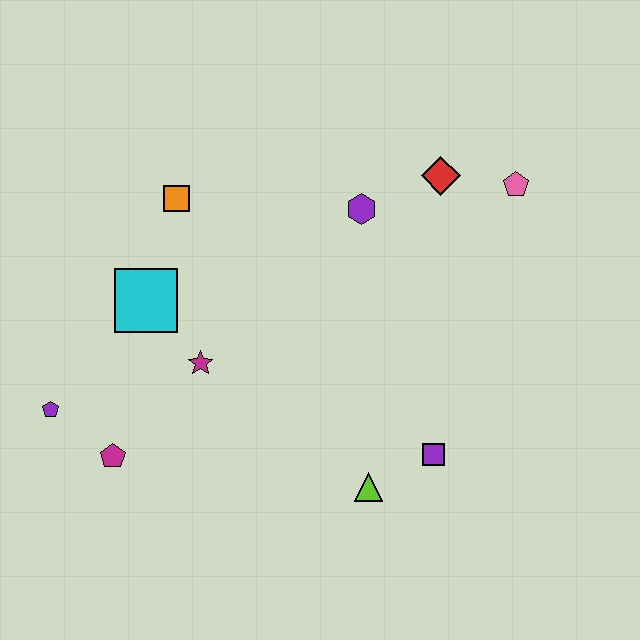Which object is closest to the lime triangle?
The purple square is closest to the lime triangle.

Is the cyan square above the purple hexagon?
No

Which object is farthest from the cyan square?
The pink pentagon is farthest from the cyan square.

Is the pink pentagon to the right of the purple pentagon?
Yes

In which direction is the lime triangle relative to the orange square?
The lime triangle is below the orange square.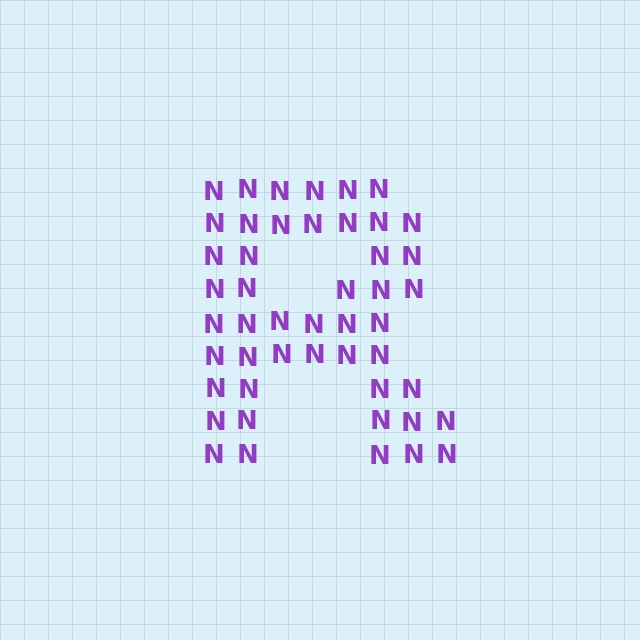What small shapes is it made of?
It is made of small letter N's.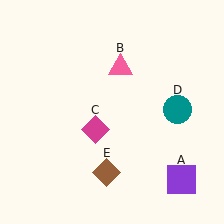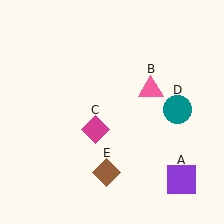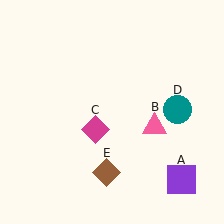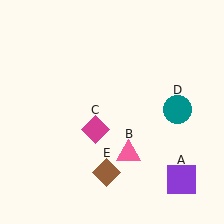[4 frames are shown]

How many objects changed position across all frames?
1 object changed position: pink triangle (object B).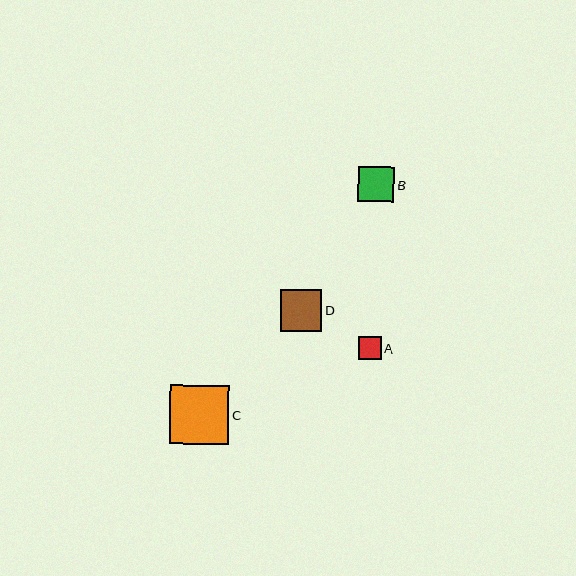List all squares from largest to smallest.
From largest to smallest: C, D, B, A.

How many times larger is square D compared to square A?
Square D is approximately 1.8 times the size of square A.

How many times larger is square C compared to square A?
Square C is approximately 2.6 times the size of square A.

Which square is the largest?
Square C is the largest with a size of approximately 60 pixels.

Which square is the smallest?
Square A is the smallest with a size of approximately 23 pixels.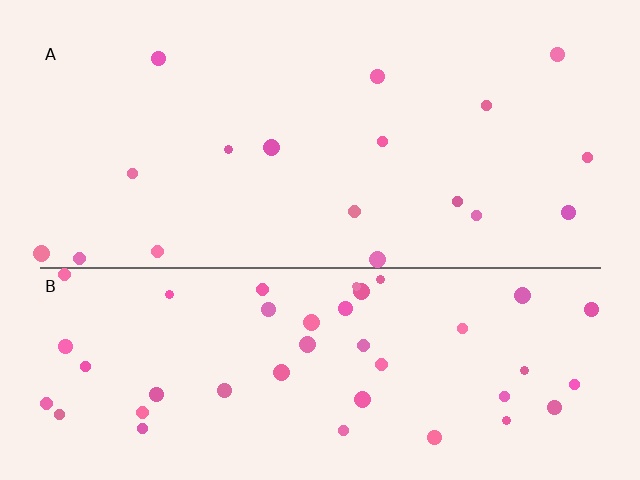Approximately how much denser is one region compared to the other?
Approximately 2.5× — region B over region A.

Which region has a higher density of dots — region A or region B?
B (the bottom).